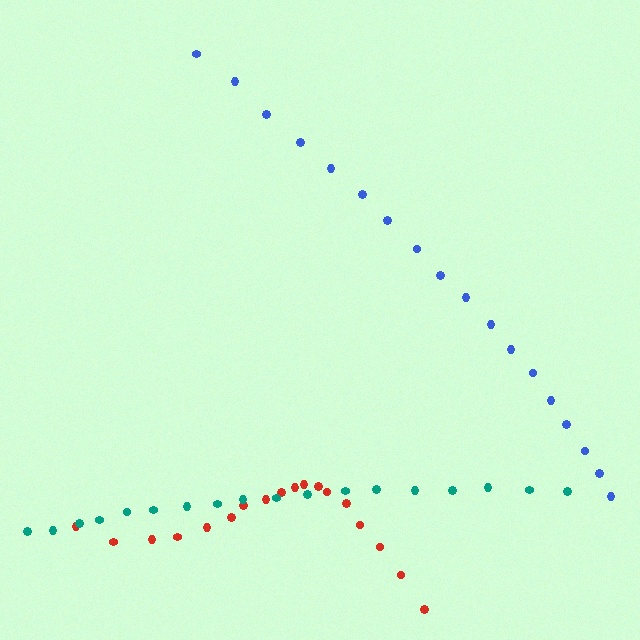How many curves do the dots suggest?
There are 3 distinct paths.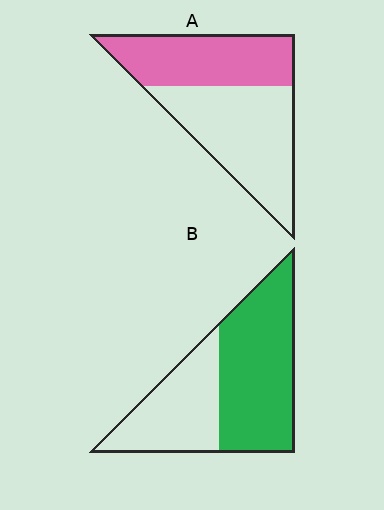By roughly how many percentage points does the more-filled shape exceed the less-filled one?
By roughly 15 percentage points (B over A).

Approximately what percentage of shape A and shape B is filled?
A is approximately 45% and B is approximately 60%.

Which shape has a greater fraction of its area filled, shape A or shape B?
Shape B.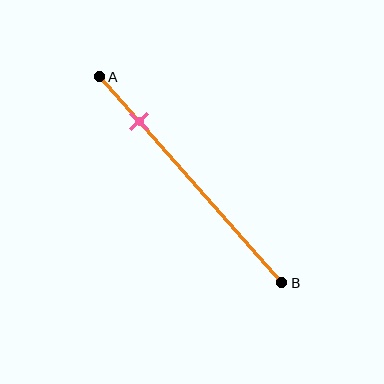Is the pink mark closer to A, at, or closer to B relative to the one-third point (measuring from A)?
The pink mark is closer to point A than the one-third point of segment AB.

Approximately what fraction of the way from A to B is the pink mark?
The pink mark is approximately 20% of the way from A to B.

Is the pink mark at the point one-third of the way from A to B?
No, the mark is at about 20% from A, not at the 33% one-third point.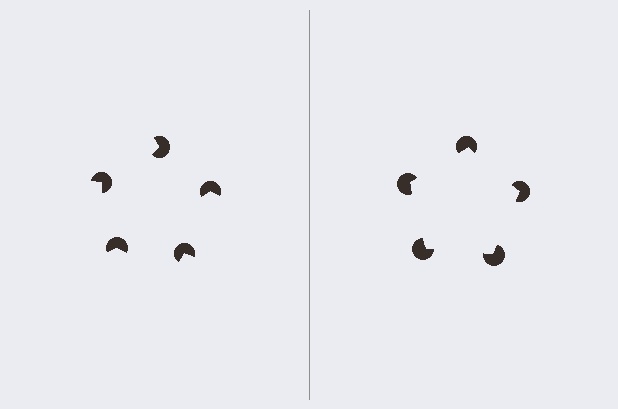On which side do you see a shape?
An illusory pentagon appears on the right side. On the left side the wedge cuts are rotated, so no coherent shape forms.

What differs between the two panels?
The pac-man discs are positioned identically on both sides; only the wedge orientations differ. On the right they align to a pentagon; on the left they are misaligned.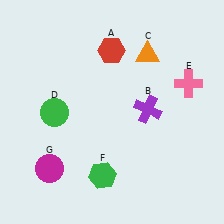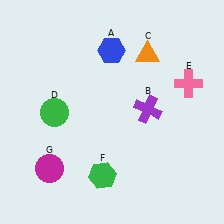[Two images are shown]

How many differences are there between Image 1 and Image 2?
There is 1 difference between the two images.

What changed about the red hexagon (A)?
In Image 1, A is red. In Image 2, it changed to blue.